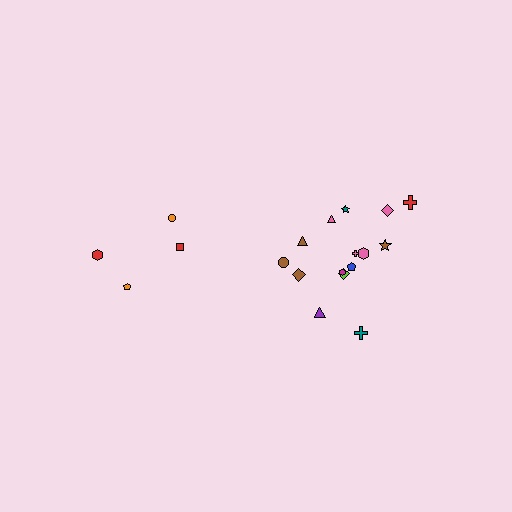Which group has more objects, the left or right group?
The right group.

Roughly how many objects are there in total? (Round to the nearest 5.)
Roughly 20 objects in total.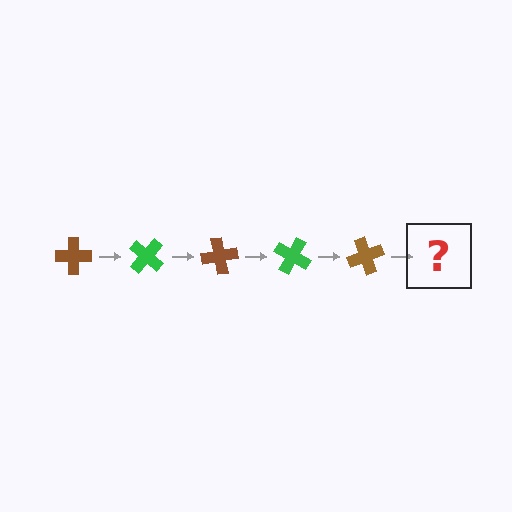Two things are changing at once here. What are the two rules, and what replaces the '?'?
The two rules are that it rotates 40 degrees each step and the color cycles through brown and green. The '?' should be a green cross, rotated 200 degrees from the start.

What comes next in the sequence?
The next element should be a green cross, rotated 200 degrees from the start.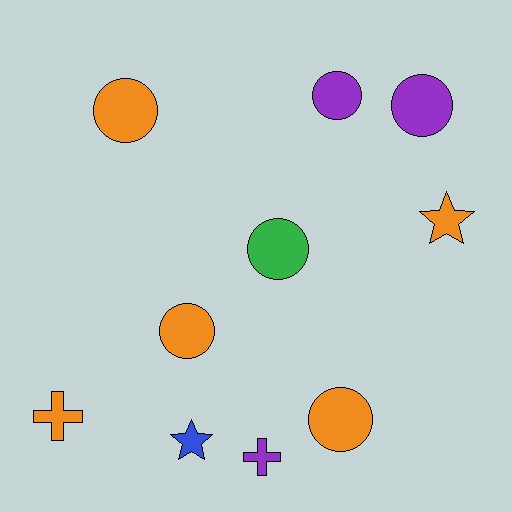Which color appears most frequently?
Orange, with 5 objects.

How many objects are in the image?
There are 10 objects.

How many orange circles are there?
There are 3 orange circles.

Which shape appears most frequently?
Circle, with 6 objects.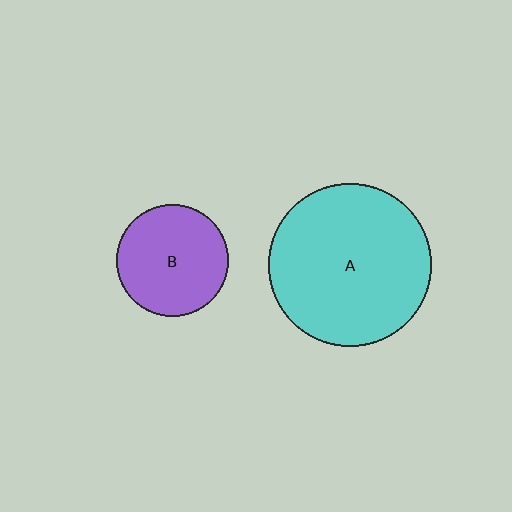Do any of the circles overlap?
No, none of the circles overlap.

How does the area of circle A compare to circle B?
Approximately 2.1 times.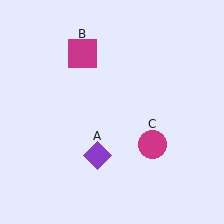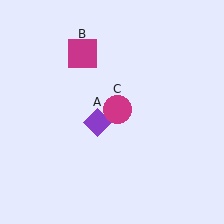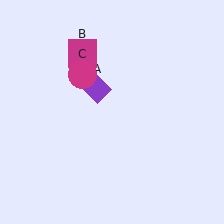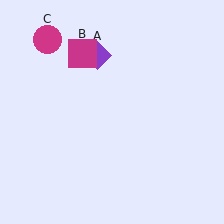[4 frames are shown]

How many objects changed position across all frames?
2 objects changed position: purple diamond (object A), magenta circle (object C).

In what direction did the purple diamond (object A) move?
The purple diamond (object A) moved up.